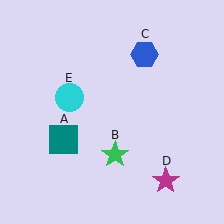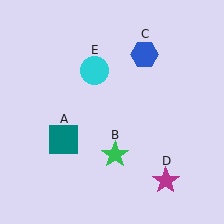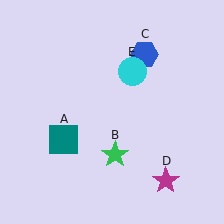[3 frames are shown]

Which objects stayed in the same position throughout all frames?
Teal square (object A) and green star (object B) and blue hexagon (object C) and magenta star (object D) remained stationary.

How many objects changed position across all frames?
1 object changed position: cyan circle (object E).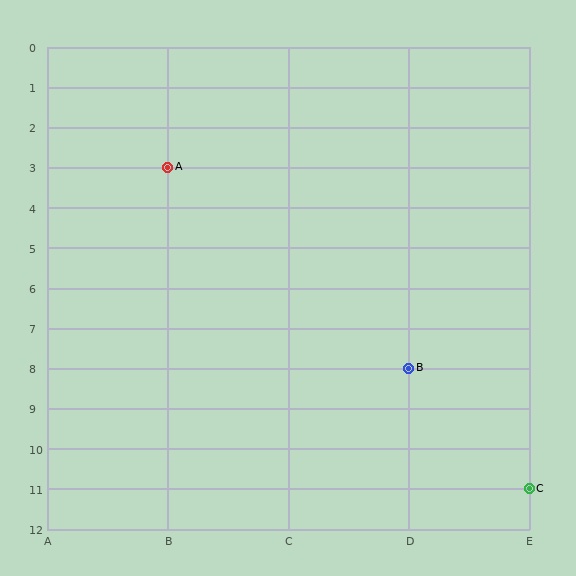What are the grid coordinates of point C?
Point C is at grid coordinates (E, 11).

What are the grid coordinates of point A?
Point A is at grid coordinates (B, 3).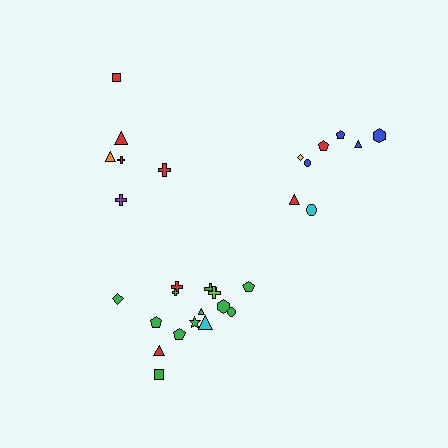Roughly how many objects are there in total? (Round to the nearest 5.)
Roughly 30 objects in total.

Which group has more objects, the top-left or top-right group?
The top-right group.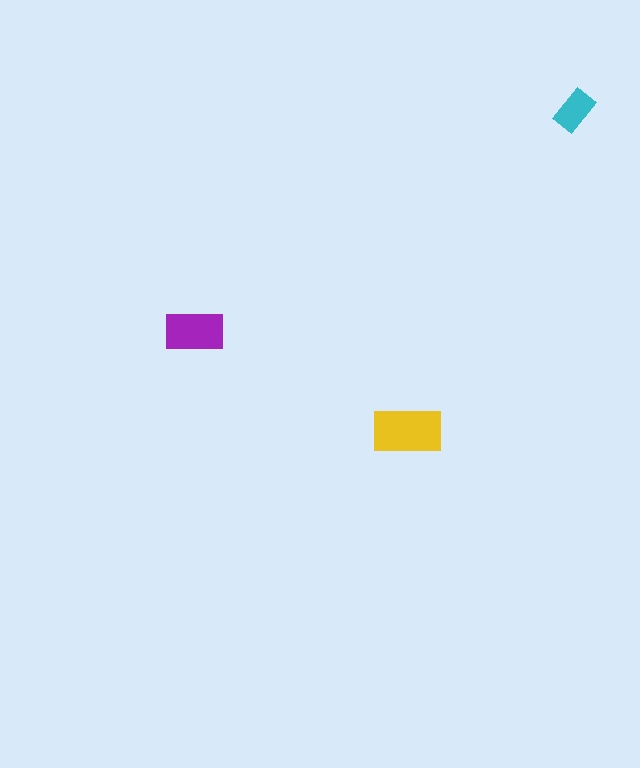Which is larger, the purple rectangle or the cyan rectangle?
The purple one.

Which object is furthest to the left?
The purple rectangle is leftmost.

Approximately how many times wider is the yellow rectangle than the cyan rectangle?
About 1.5 times wider.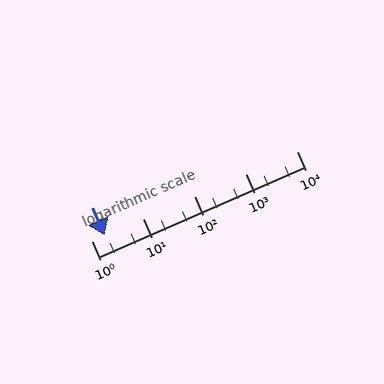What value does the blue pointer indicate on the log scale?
The pointer indicates approximately 1.8.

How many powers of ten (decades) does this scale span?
The scale spans 4 decades, from 1 to 10000.